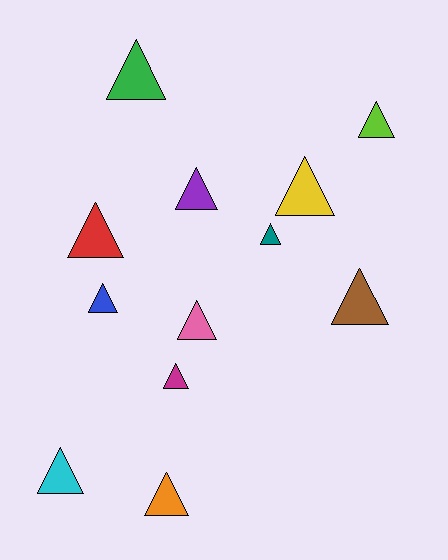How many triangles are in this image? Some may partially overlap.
There are 12 triangles.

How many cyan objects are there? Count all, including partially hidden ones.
There is 1 cyan object.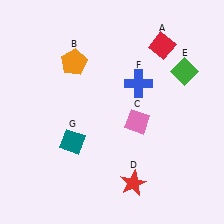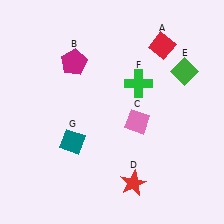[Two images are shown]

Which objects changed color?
B changed from orange to magenta. F changed from blue to green.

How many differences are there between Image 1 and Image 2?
There are 2 differences between the two images.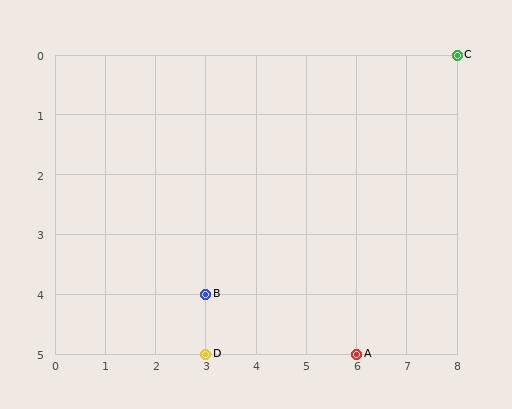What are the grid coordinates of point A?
Point A is at grid coordinates (6, 5).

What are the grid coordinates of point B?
Point B is at grid coordinates (3, 4).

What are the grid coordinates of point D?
Point D is at grid coordinates (3, 5).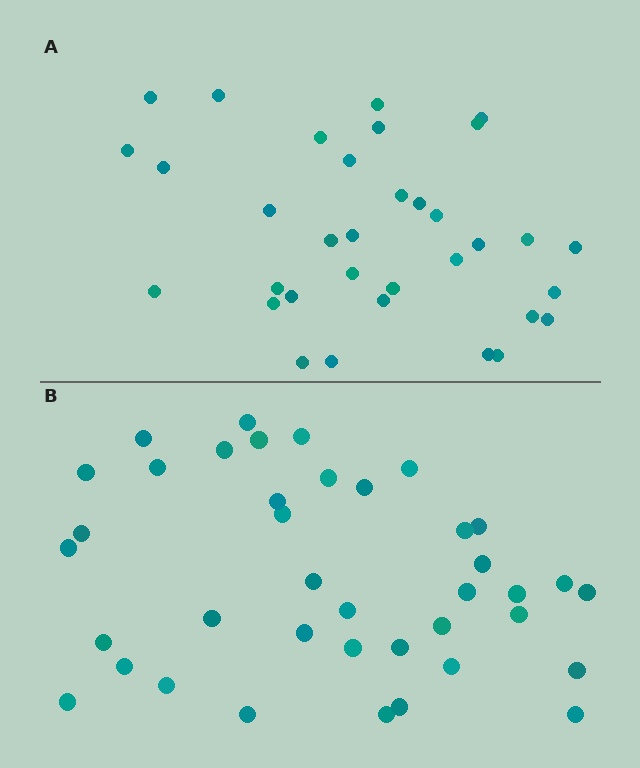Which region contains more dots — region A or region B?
Region B (the bottom region) has more dots.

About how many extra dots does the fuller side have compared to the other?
Region B has about 5 more dots than region A.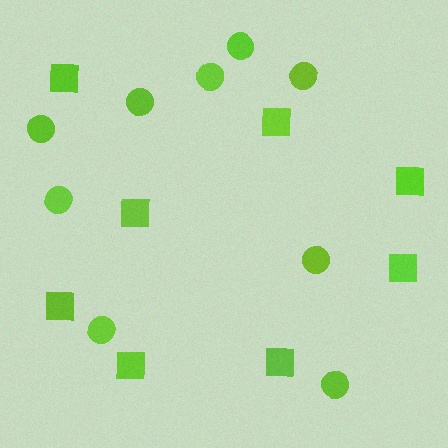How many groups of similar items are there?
There are 2 groups: one group of circles (9) and one group of squares (8).